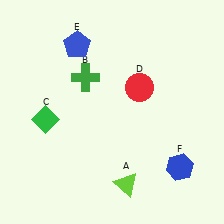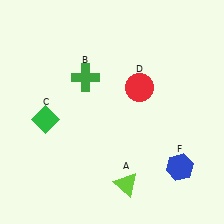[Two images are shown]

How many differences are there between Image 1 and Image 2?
There is 1 difference between the two images.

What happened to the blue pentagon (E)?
The blue pentagon (E) was removed in Image 2. It was in the top-left area of Image 1.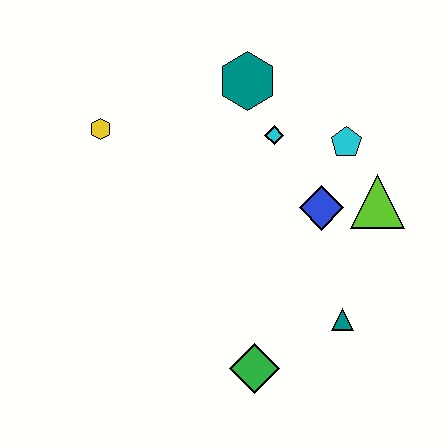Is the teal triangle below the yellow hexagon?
Yes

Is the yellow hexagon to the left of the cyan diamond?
Yes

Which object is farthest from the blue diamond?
The yellow hexagon is farthest from the blue diamond.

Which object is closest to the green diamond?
The teal triangle is closest to the green diamond.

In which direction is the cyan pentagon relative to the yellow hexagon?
The cyan pentagon is to the right of the yellow hexagon.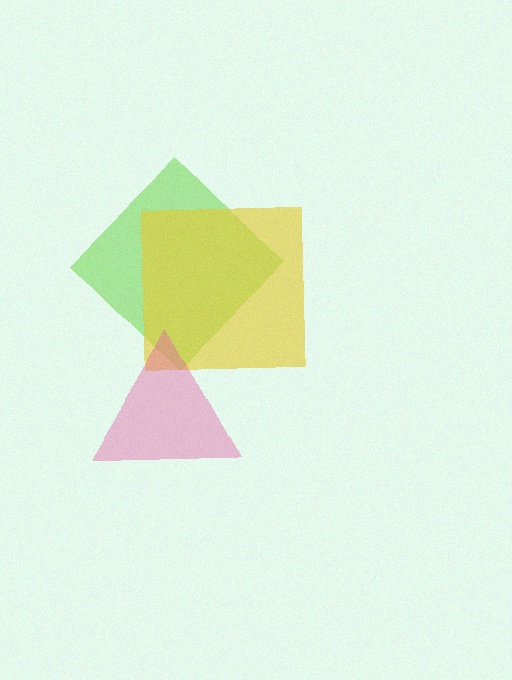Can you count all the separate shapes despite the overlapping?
Yes, there are 3 separate shapes.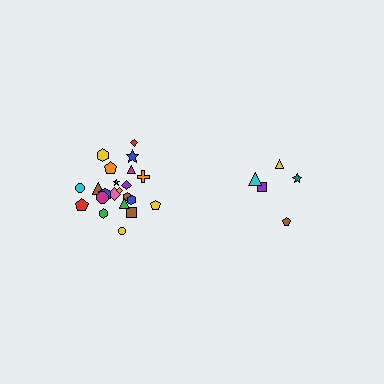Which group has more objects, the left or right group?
The left group.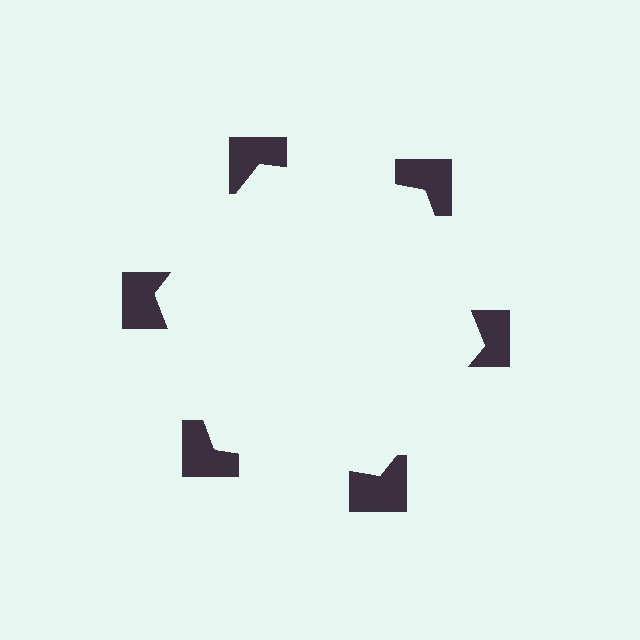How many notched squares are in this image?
There are 6 — one at each vertex of the illusory hexagon.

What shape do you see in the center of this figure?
An illusory hexagon — its edges are inferred from the aligned wedge cuts in the notched squares, not physically drawn.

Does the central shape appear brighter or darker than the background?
It typically appears slightly brighter than the background, even though no actual brightness change is drawn.